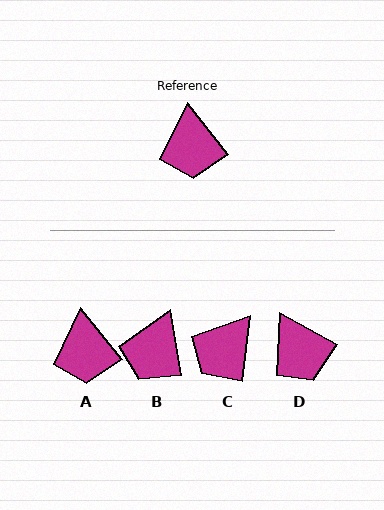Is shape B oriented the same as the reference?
No, it is off by about 29 degrees.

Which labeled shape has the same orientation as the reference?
A.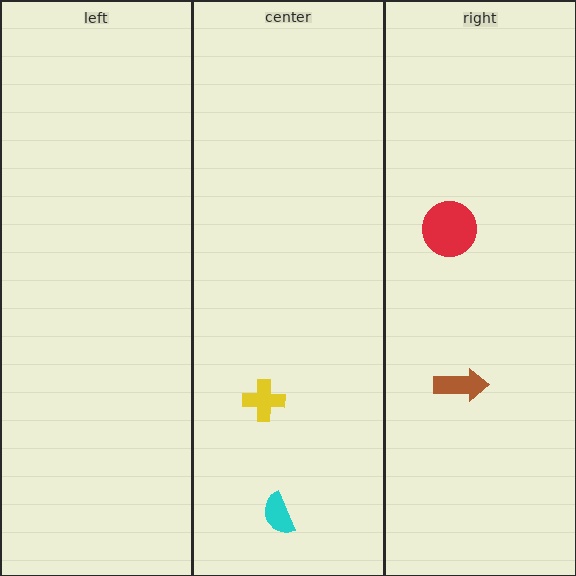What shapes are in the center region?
The yellow cross, the cyan semicircle.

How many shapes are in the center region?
2.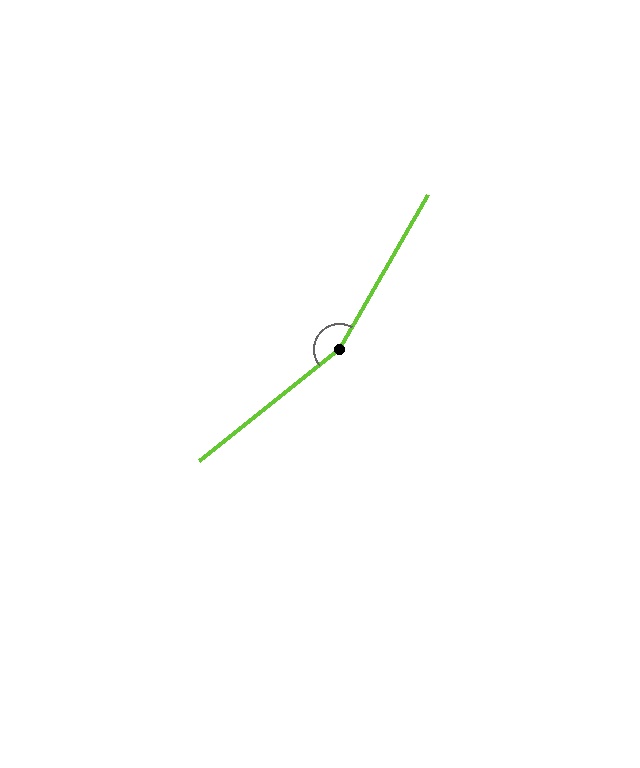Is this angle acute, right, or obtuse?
It is obtuse.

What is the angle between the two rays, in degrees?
Approximately 158 degrees.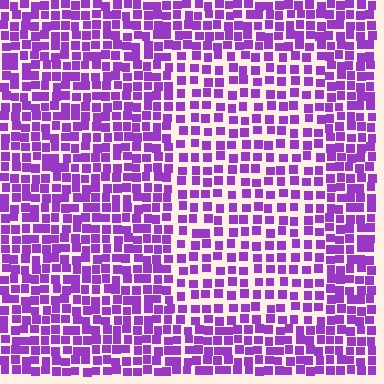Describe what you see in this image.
The image contains small purple elements arranged at two different densities. A rectangle-shaped region is visible where the elements are less densely packed than the surrounding area.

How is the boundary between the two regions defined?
The boundary is defined by a change in element density (approximately 1.5x ratio). All elements are the same color, size, and shape.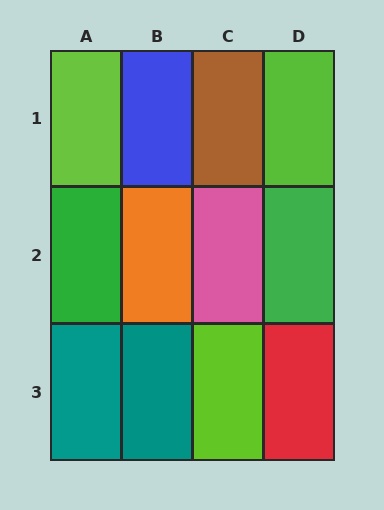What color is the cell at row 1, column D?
Lime.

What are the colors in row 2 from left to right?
Green, orange, pink, green.